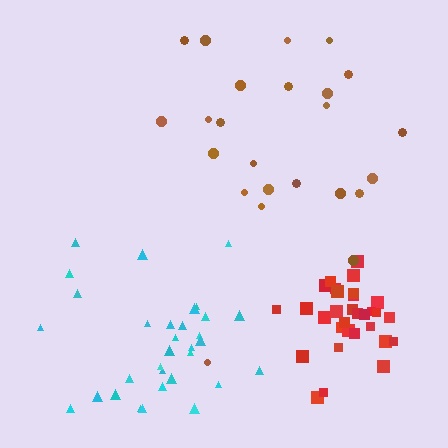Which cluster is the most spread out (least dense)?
Brown.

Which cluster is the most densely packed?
Red.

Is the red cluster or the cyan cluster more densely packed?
Red.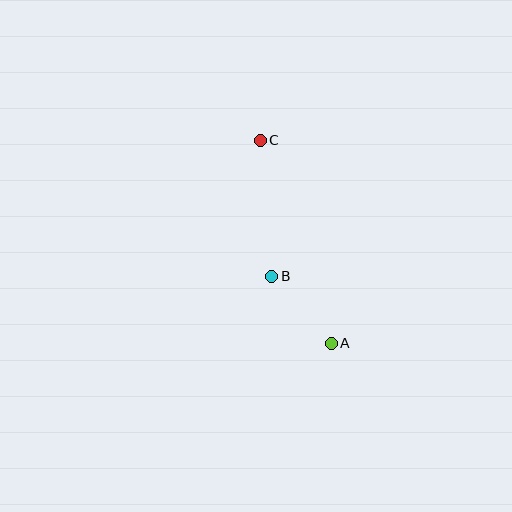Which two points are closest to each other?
Points A and B are closest to each other.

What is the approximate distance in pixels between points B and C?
The distance between B and C is approximately 137 pixels.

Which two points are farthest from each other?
Points A and C are farthest from each other.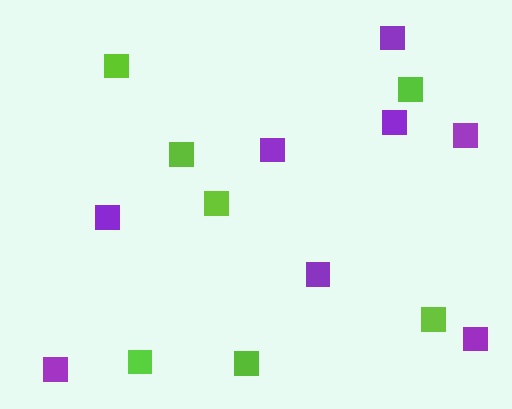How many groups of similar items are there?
There are 2 groups: one group of purple squares (8) and one group of lime squares (7).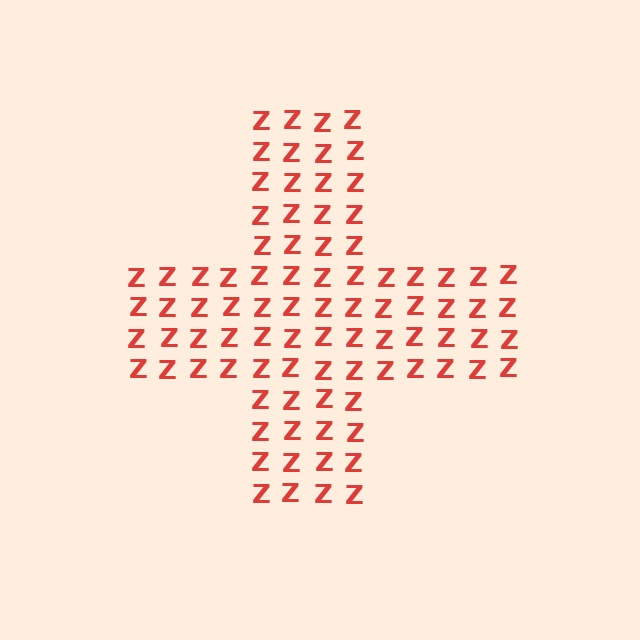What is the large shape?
The large shape is a cross.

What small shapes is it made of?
It is made of small letter Z's.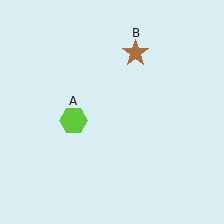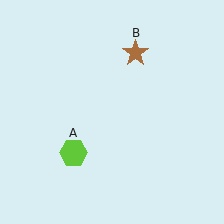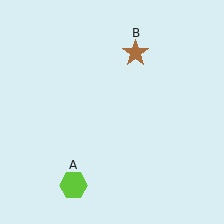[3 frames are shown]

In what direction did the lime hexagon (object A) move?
The lime hexagon (object A) moved down.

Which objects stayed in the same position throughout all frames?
Brown star (object B) remained stationary.